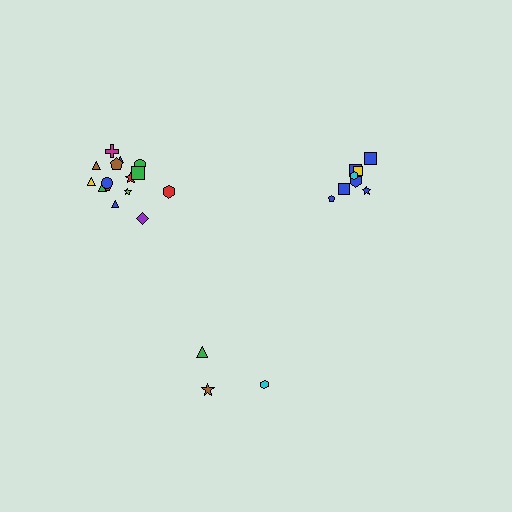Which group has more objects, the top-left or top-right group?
The top-left group.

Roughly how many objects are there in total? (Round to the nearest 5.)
Roughly 25 objects in total.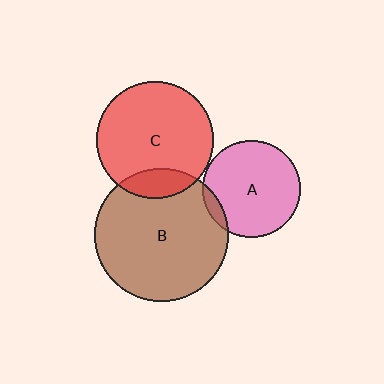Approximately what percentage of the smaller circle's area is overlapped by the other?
Approximately 15%.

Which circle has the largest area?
Circle B (brown).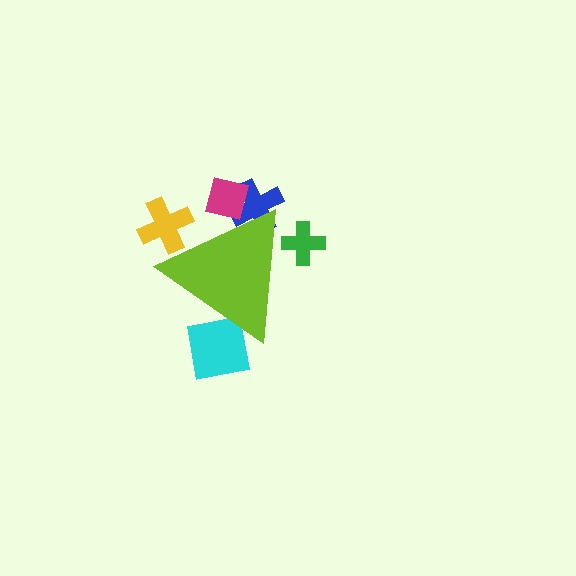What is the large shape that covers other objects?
A lime triangle.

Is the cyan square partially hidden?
Yes, the cyan square is partially hidden behind the lime triangle.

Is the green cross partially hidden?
Yes, the green cross is partially hidden behind the lime triangle.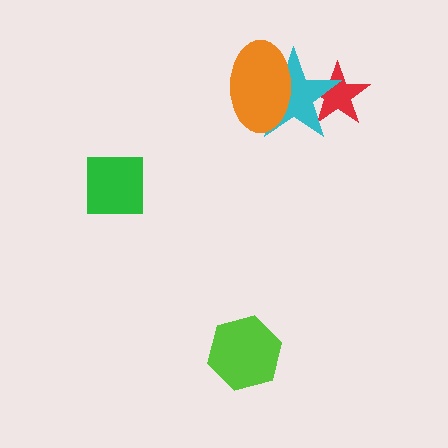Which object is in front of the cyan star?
The orange ellipse is in front of the cyan star.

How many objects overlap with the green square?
0 objects overlap with the green square.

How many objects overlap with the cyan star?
2 objects overlap with the cyan star.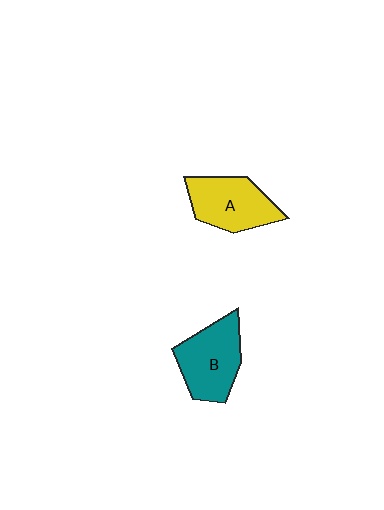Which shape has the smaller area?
Shape A (yellow).